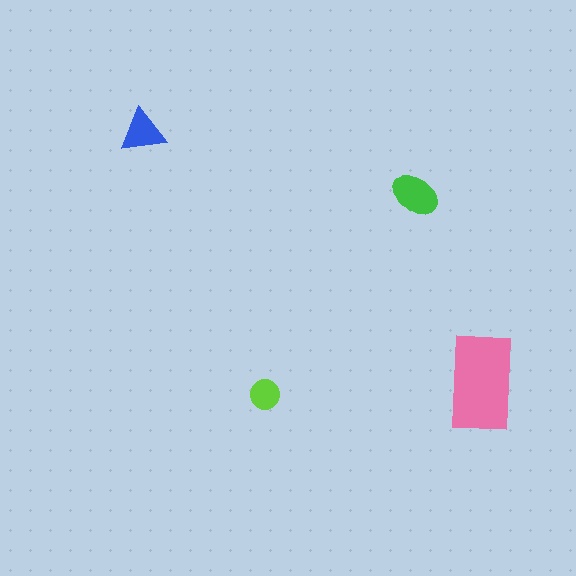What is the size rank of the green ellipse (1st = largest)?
2nd.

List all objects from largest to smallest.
The pink rectangle, the green ellipse, the blue triangle, the lime circle.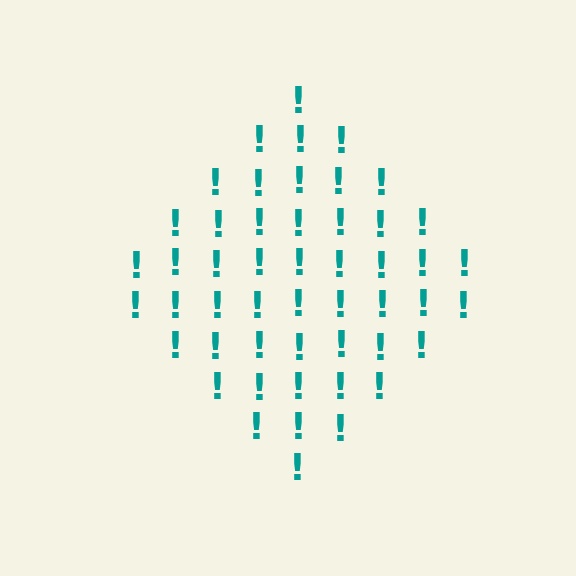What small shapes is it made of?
It is made of small exclamation marks.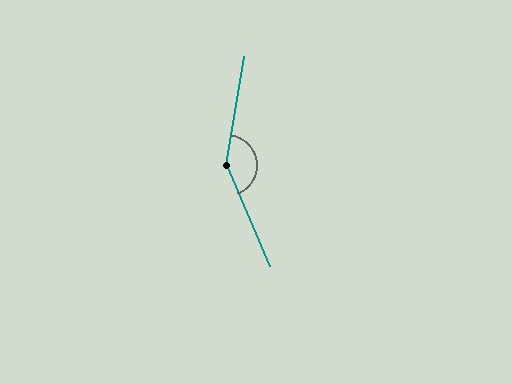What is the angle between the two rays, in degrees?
Approximately 147 degrees.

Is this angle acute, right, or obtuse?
It is obtuse.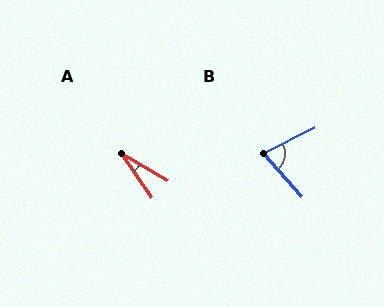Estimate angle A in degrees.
Approximately 25 degrees.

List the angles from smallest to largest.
A (25°), B (75°).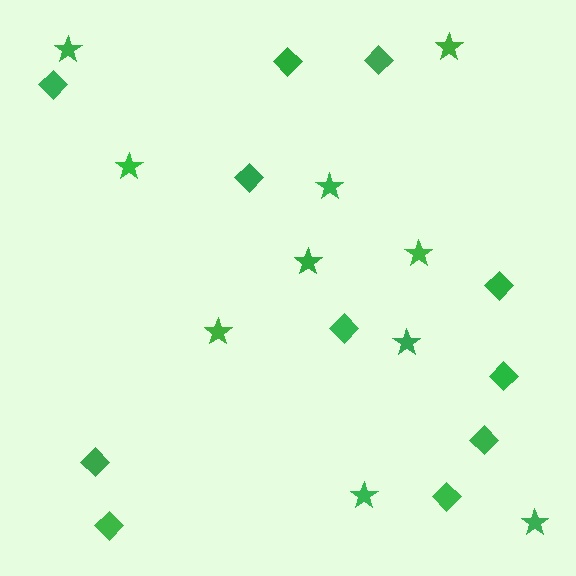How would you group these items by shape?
There are 2 groups: one group of stars (10) and one group of diamonds (11).